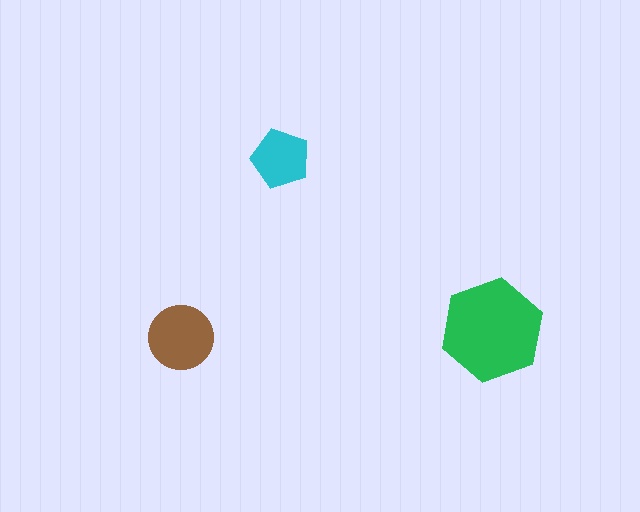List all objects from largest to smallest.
The green hexagon, the brown circle, the cyan pentagon.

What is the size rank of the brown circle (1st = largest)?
2nd.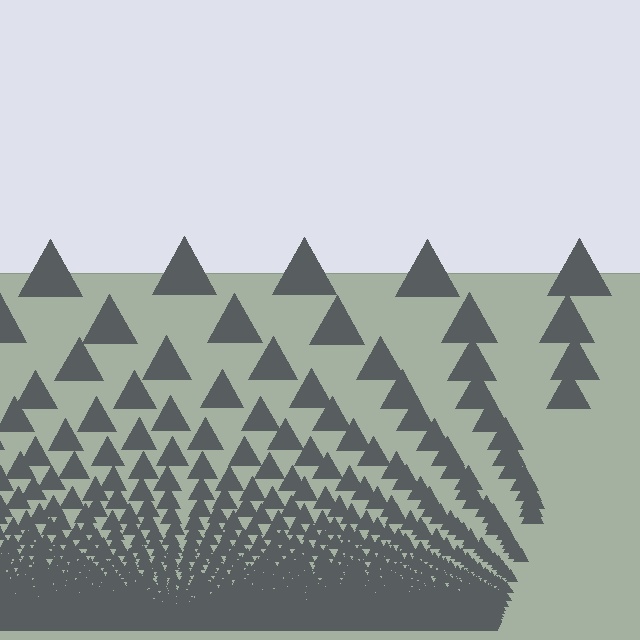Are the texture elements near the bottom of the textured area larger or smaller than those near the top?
Smaller. The gradient is inverted — elements near the bottom are smaller and denser.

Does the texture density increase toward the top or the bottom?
Density increases toward the bottom.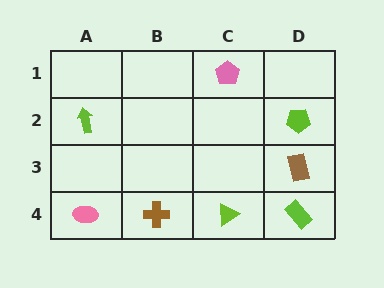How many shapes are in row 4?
4 shapes.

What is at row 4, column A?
A pink ellipse.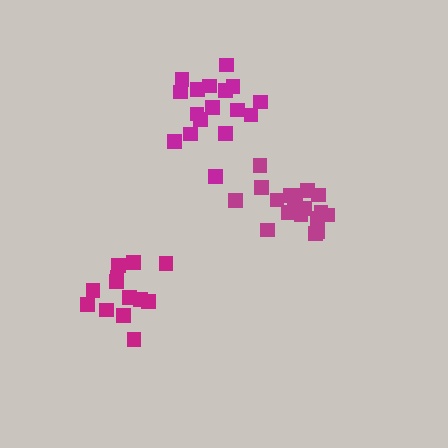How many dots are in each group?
Group 1: 17 dots, Group 2: 18 dots, Group 3: 13 dots (48 total).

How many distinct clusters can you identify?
There are 3 distinct clusters.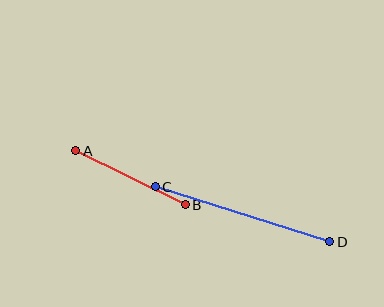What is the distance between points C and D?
The distance is approximately 183 pixels.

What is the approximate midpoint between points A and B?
The midpoint is at approximately (130, 178) pixels.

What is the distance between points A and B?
The distance is approximately 122 pixels.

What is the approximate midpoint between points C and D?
The midpoint is at approximately (243, 214) pixels.